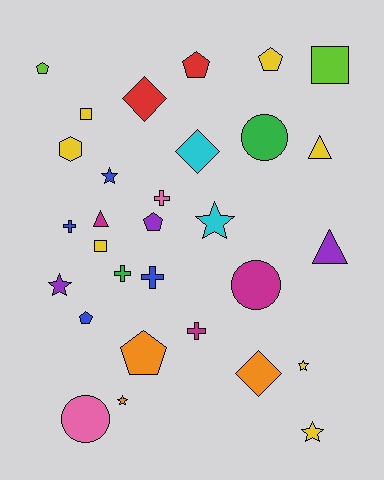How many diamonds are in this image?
There are 3 diamonds.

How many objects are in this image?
There are 30 objects.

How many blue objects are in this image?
There are 4 blue objects.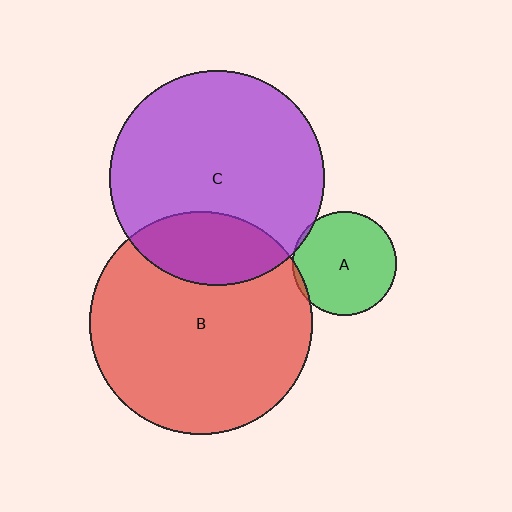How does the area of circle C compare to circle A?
Approximately 4.3 times.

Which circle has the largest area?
Circle B (red).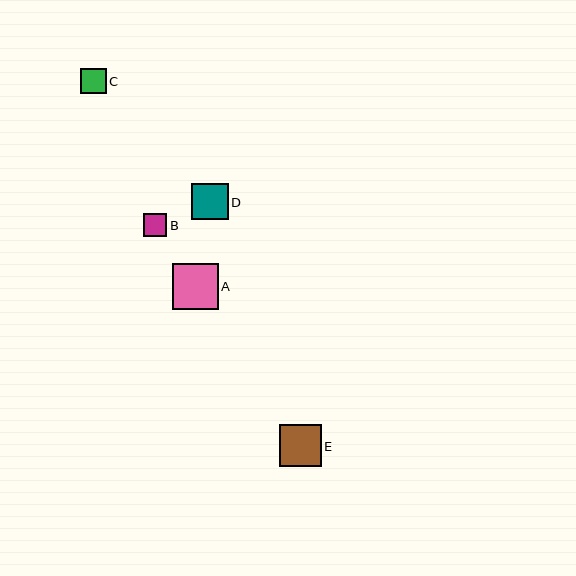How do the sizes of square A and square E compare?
Square A and square E are approximately the same size.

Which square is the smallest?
Square B is the smallest with a size of approximately 23 pixels.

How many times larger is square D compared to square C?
Square D is approximately 1.4 times the size of square C.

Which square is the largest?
Square A is the largest with a size of approximately 46 pixels.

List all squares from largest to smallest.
From largest to smallest: A, E, D, C, B.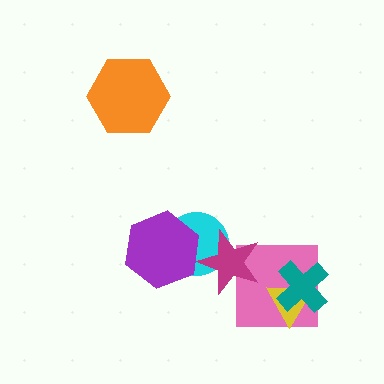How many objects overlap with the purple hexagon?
1 object overlaps with the purple hexagon.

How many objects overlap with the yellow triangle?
2 objects overlap with the yellow triangle.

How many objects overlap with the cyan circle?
2 objects overlap with the cyan circle.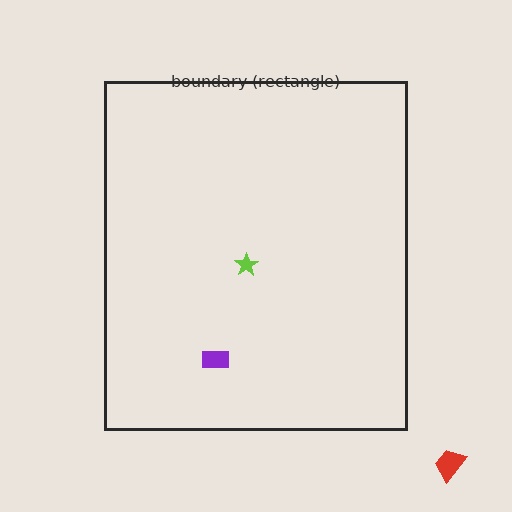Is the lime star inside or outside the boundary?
Inside.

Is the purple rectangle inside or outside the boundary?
Inside.